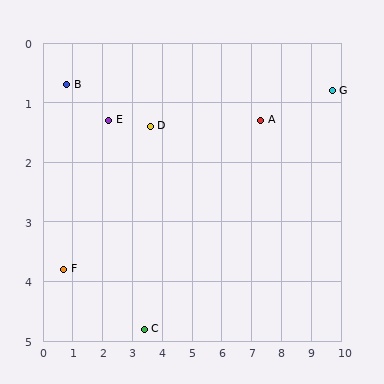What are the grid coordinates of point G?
Point G is at approximately (9.7, 0.8).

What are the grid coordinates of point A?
Point A is at approximately (7.3, 1.3).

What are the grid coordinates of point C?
Point C is at approximately (3.4, 4.8).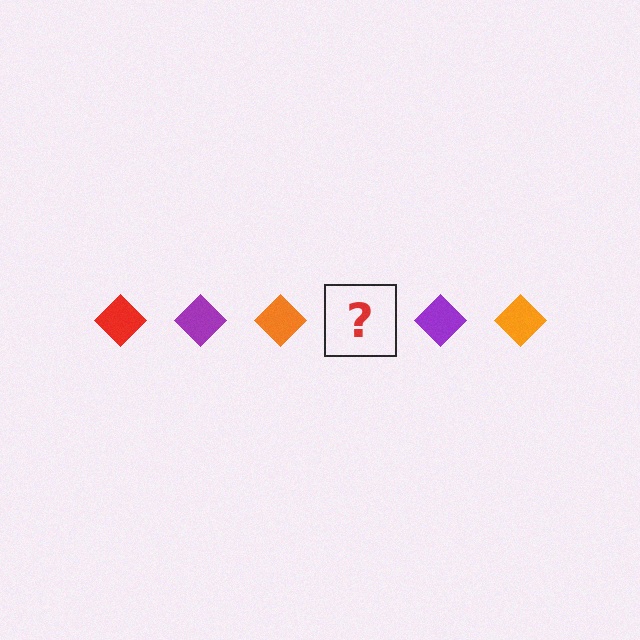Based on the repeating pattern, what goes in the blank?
The blank should be a red diamond.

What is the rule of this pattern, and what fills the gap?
The rule is that the pattern cycles through red, purple, orange diamonds. The gap should be filled with a red diamond.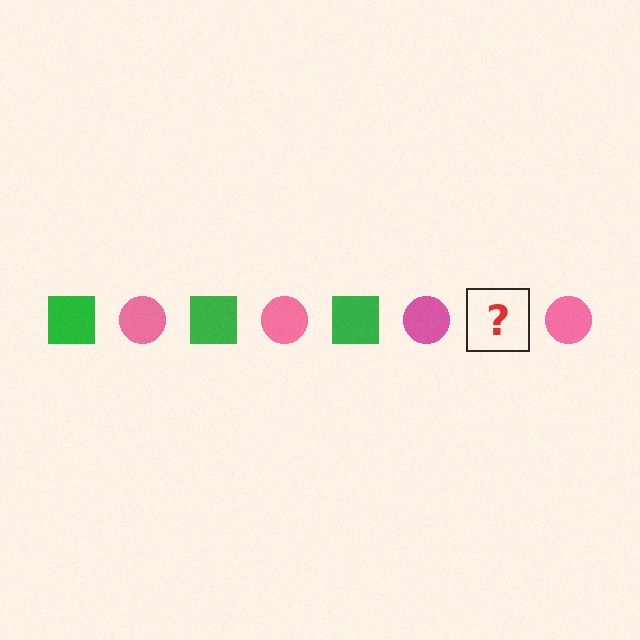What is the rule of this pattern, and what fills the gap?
The rule is that the pattern alternates between green square and pink circle. The gap should be filled with a green square.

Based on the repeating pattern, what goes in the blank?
The blank should be a green square.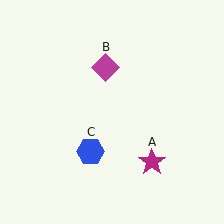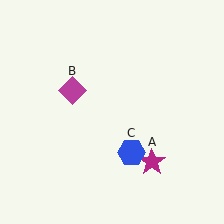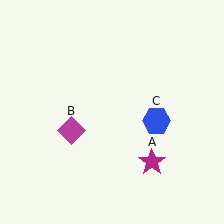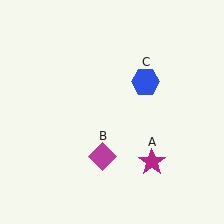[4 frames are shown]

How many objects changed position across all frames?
2 objects changed position: magenta diamond (object B), blue hexagon (object C).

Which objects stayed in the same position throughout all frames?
Magenta star (object A) remained stationary.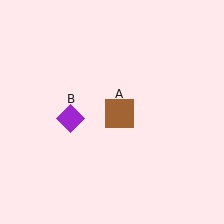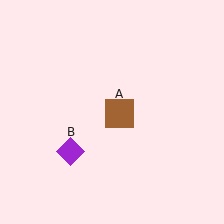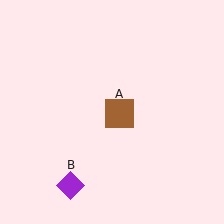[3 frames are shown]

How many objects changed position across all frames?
1 object changed position: purple diamond (object B).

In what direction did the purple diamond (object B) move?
The purple diamond (object B) moved down.